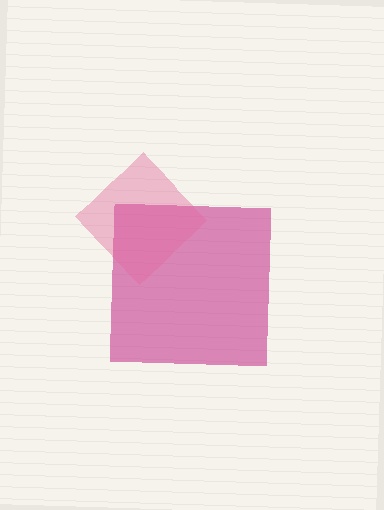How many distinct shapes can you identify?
There are 2 distinct shapes: a magenta square, a pink diamond.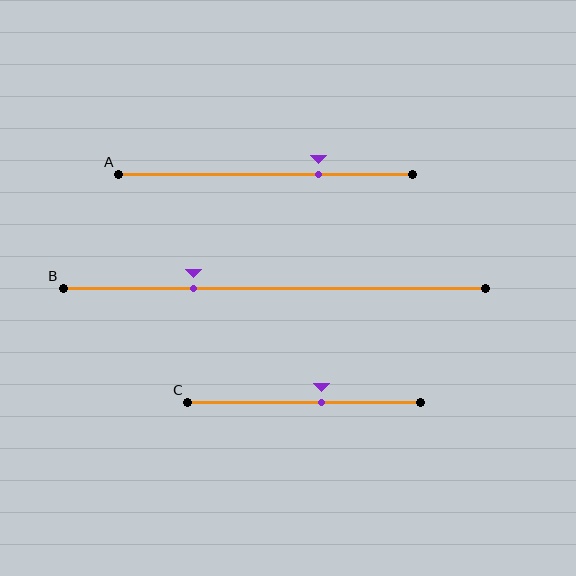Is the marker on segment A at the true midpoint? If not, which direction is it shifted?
No, the marker on segment A is shifted to the right by about 18% of the segment length.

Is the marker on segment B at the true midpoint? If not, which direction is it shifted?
No, the marker on segment B is shifted to the left by about 19% of the segment length.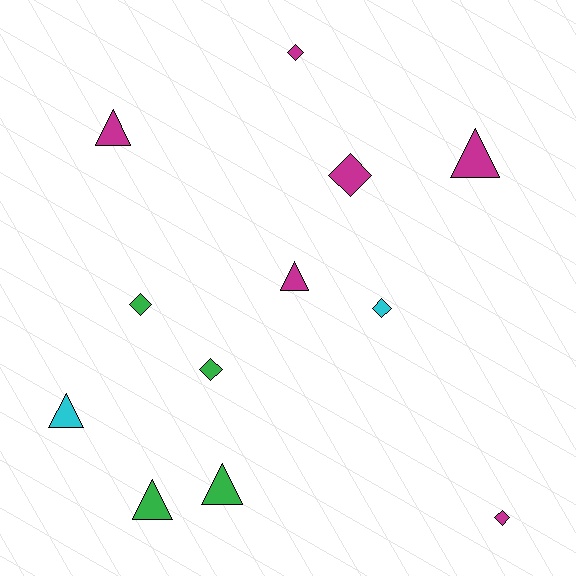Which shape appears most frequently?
Diamond, with 6 objects.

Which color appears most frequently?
Magenta, with 6 objects.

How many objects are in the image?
There are 12 objects.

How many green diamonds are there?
There are 2 green diamonds.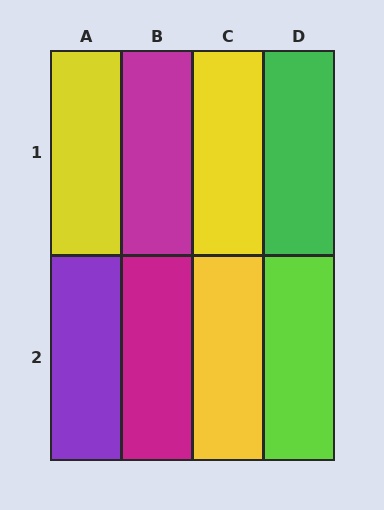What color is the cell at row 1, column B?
Magenta.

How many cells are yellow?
3 cells are yellow.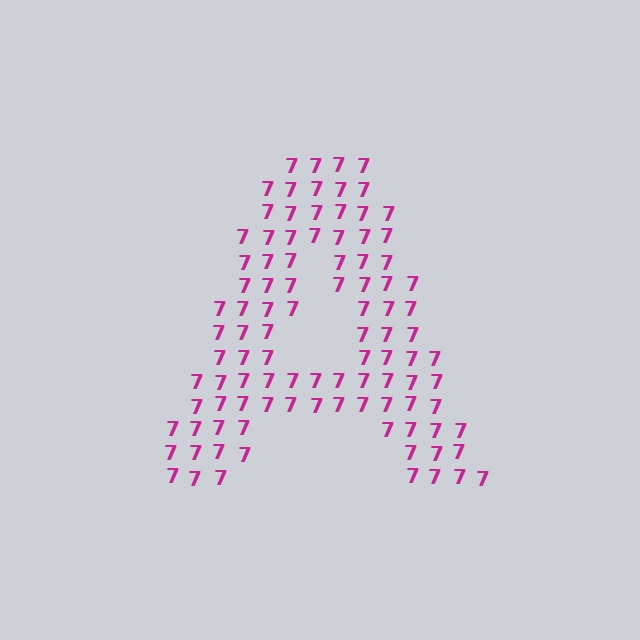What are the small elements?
The small elements are digit 7's.